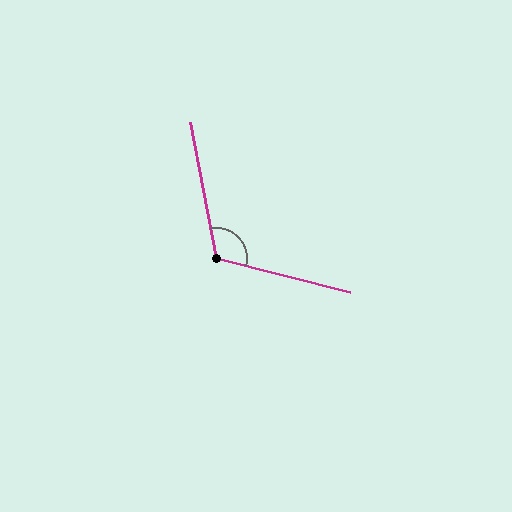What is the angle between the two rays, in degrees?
Approximately 115 degrees.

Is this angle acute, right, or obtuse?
It is obtuse.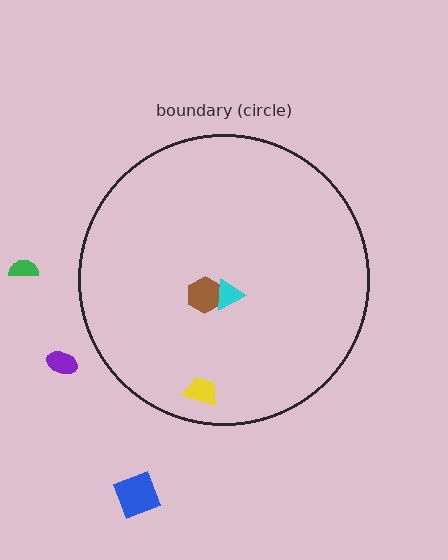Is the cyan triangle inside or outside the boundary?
Inside.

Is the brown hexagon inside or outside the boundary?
Inside.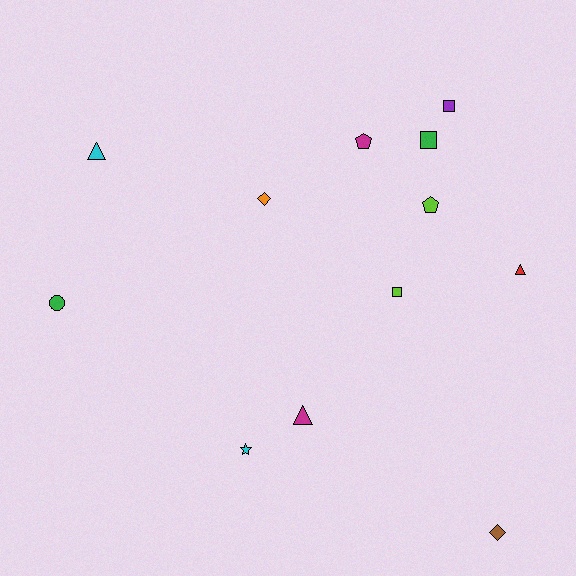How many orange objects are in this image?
There is 1 orange object.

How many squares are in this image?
There are 3 squares.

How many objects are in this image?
There are 12 objects.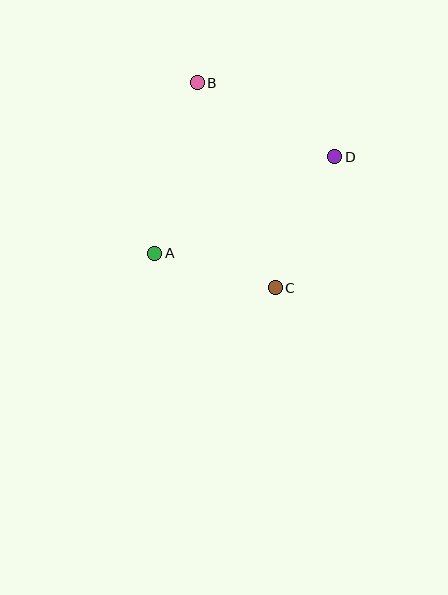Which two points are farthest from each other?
Points B and C are farthest from each other.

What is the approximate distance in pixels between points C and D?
The distance between C and D is approximately 144 pixels.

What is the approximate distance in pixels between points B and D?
The distance between B and D is approximately 156 pixels.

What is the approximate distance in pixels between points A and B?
The distance between A and B is approximately 176 pixels.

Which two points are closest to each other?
Points A and C are closest to each other.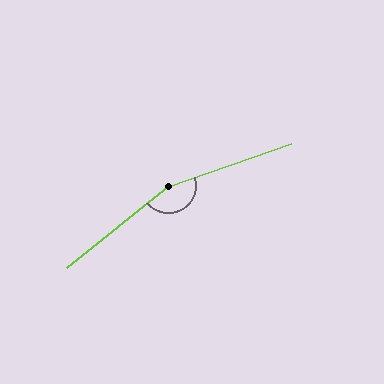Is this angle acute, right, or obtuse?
It is obtuse.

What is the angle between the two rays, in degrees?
Approximately 160 degrees.